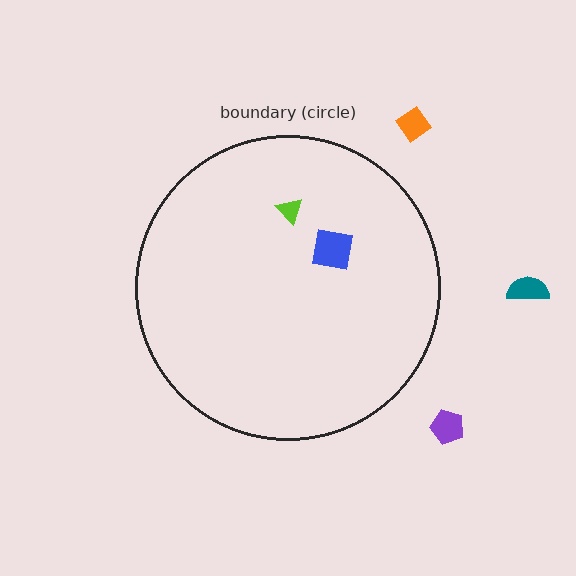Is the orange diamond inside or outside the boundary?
Outside.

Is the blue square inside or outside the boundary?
Inside.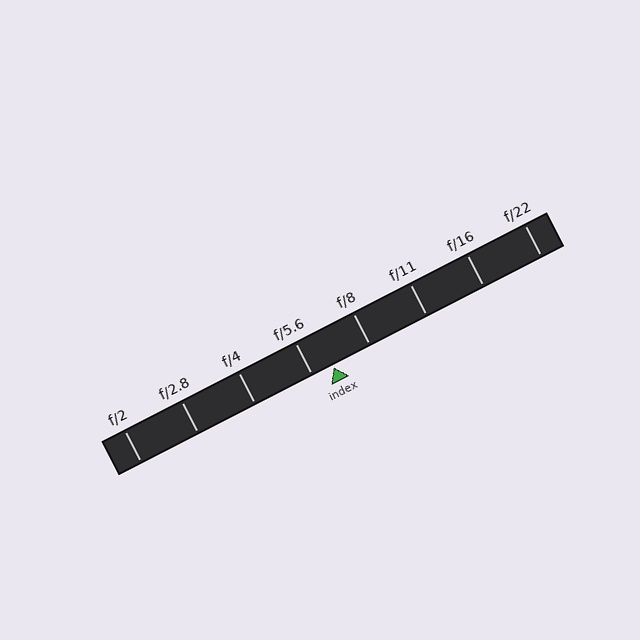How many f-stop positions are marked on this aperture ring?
There are 8 f-stop positions marked.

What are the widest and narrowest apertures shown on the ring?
The widest aperture shown is f/2 and the narrowest is f/22.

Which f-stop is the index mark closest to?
The index mark is closest to f/5.6.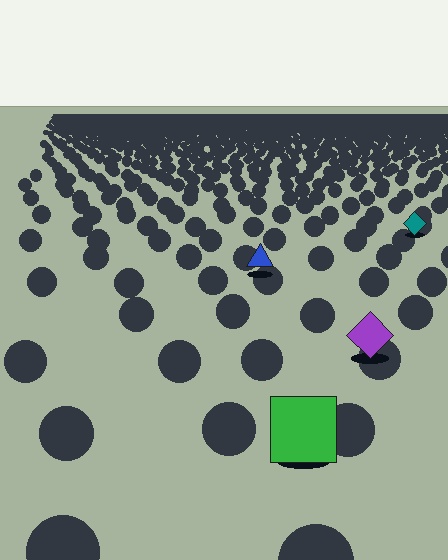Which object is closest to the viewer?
The green square is closest. The texture marks near it are larger and more spread out.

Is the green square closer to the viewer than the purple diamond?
Yes. The green square is closer — you can tell from the texture gradient: the ground texture is coarser near it.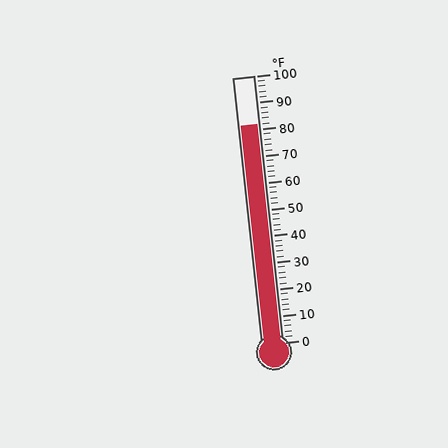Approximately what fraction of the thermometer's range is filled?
The thermometer is filled to approximately 80% of its range.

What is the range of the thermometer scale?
The thermometer scale ranges from 0°F to 100°F.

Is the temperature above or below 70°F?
The temperature is above 70°F.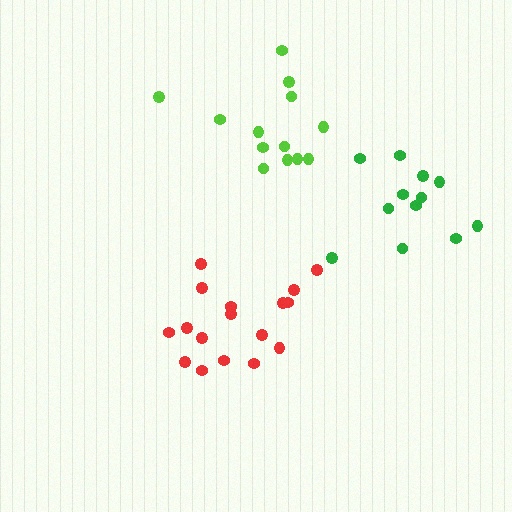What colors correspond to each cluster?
The clusters are colored: red, lime, green.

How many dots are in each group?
Group 1: 17 dots, Group 2: 13 dots, Group 3: 12 dots (42 total).